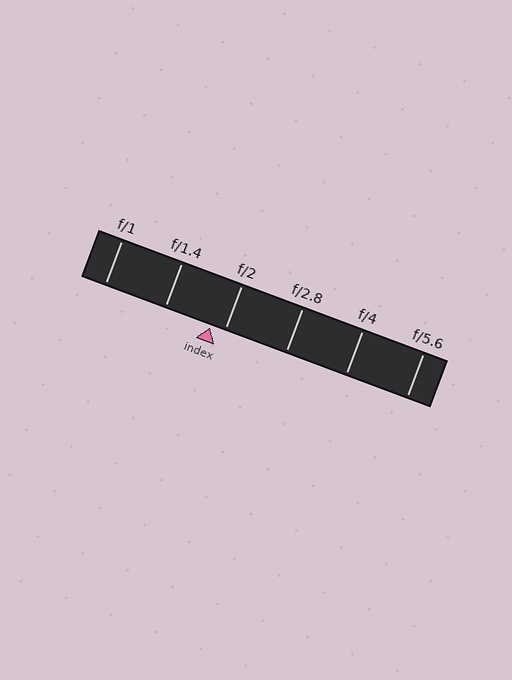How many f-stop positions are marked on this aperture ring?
There are 6 f-stop positions marked.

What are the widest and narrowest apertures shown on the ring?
The widest aperture shown is f/1 and the narrowest is f/5.6.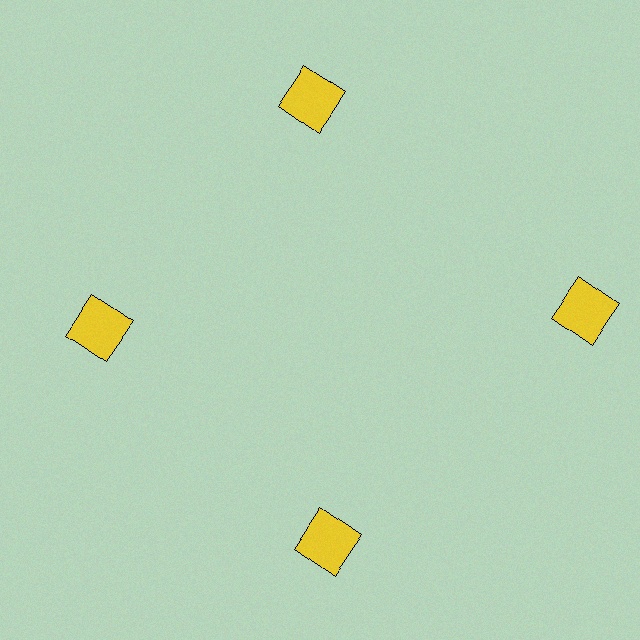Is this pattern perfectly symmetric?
No. The 4 yellow squares are arranged in a ring, but one element near the 3 o'clock position is pushed outward from the center, breaking the 4-fold rotational symmetry.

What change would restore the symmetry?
The symmetry would be restored by moving it inward, back onto the ring so that all 4 squares sit at equal angles and equal distance from the center.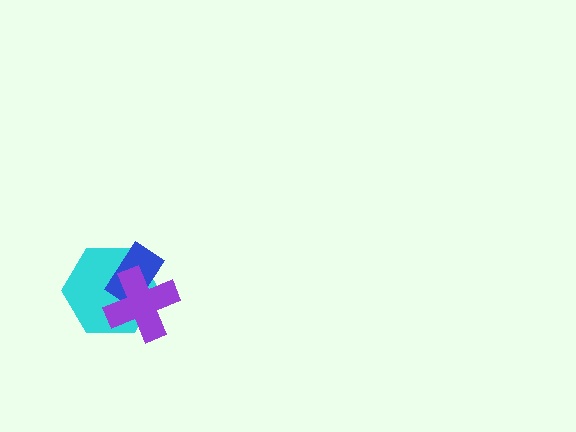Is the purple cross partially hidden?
No, no other shape covers it.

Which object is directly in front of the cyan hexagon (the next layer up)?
The blue rectangle is directly in front of the cyan hexagon.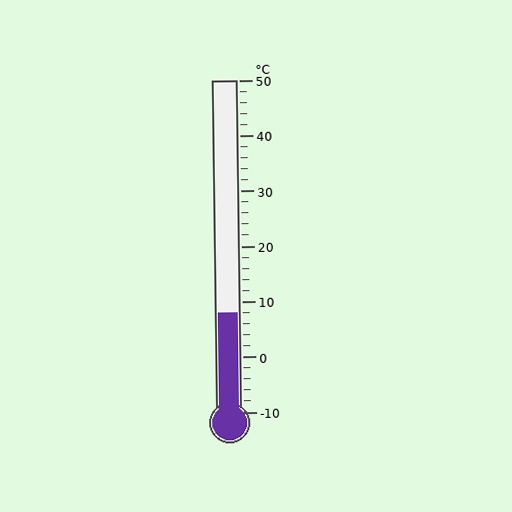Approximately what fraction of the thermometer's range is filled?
The thermometer is filled to approximately 30% of its range.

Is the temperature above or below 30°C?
The temperature is below 30°C.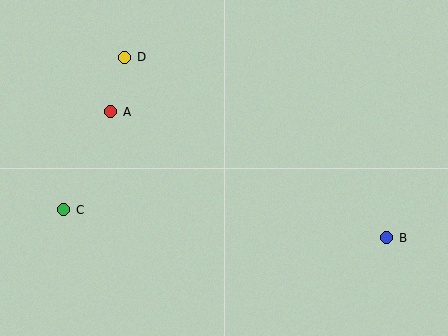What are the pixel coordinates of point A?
Point A is at (111, 112).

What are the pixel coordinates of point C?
Point C is at (64, 210).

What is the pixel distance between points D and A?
The distance between D and A is 56 pixels.